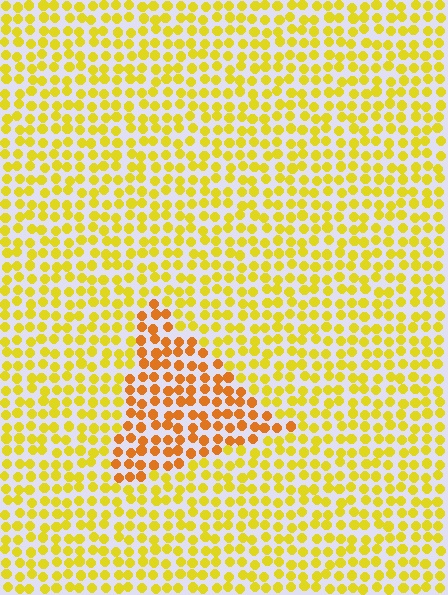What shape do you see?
I see a triangle.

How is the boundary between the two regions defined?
The boundary is defined purely by a slight shift in hue (about 30 degrees). Spacing, size, and orientation are identical on both sides.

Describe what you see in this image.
The image is filled with small yellow elements in a uniform arrangement. A triangle-shaped region is visible where the elements are tinted to a slightly different hue, forming a subtle color boundary.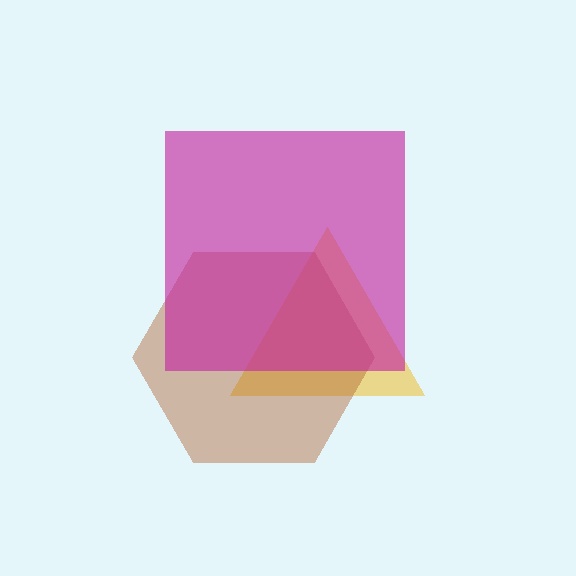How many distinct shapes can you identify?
There are 3 distinct shapes: a yellow triangle, a brown hexagon, a magenta square.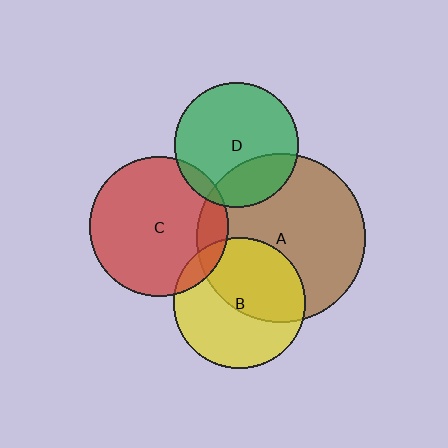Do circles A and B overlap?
Yes.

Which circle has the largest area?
Circle A (brown).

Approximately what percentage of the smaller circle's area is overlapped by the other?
Approximately 50%.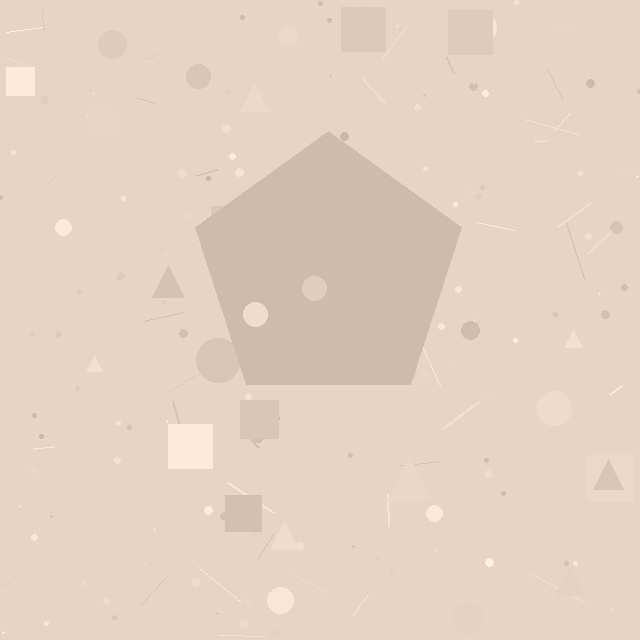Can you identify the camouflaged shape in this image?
The camouflaged shape is a pentagon.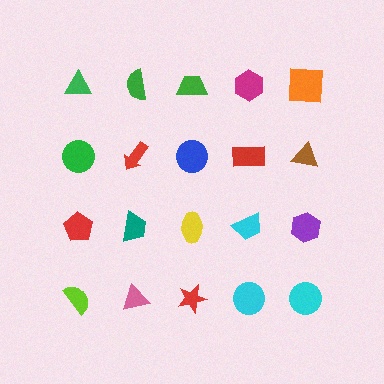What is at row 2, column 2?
A red arrow.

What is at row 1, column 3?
A green trapezoid.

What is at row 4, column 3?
A red star.